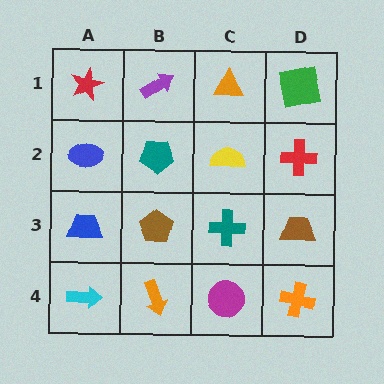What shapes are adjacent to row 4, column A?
A blue trapezoid (row 3, column A), an orange arrow (row 4, column B).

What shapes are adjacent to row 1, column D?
A red cross (row 2, column D), an orange triangle (row 1, column C).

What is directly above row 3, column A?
A blue ellipse.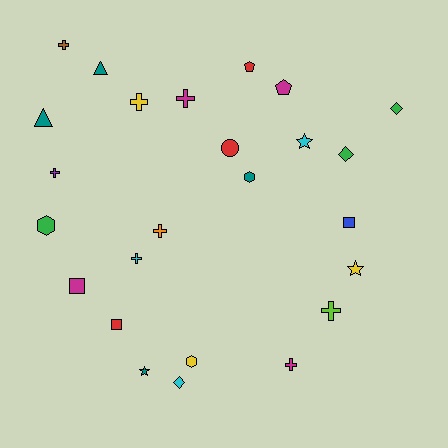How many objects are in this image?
There are 25 objects.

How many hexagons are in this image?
There are 3 hexagons.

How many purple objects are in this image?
There is 1 purple object.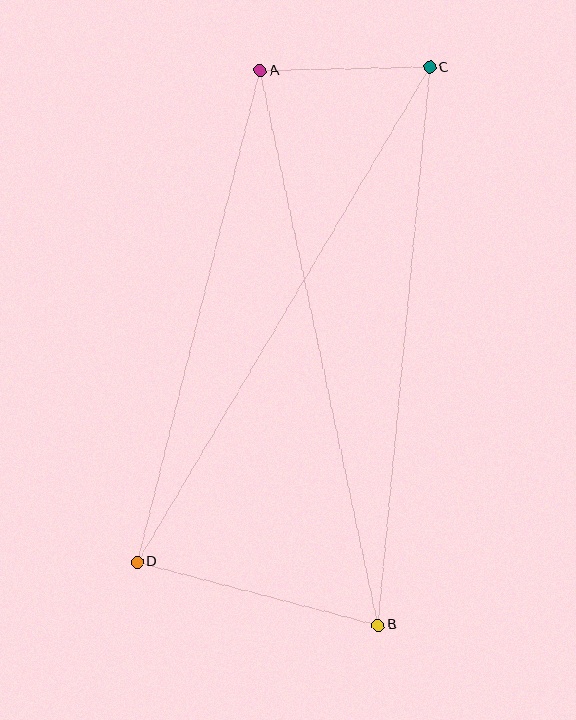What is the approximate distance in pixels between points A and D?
The distance between A and D is approximately 506 pixels.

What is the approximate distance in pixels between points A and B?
The distance between A and B is approximately 567 pixels.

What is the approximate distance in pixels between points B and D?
The distance between B and D is approximately 249 pixels.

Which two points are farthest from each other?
Points C and D are farthest from each other.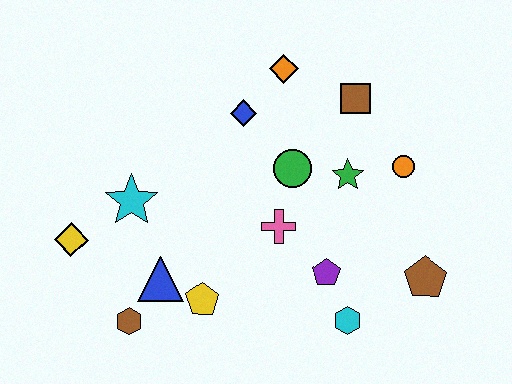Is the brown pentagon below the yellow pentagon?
No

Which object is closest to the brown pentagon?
The cyan hexagon is closest to the brown pentagon.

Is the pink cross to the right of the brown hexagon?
Yes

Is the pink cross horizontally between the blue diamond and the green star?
Yes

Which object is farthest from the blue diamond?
The brown pentagon is farthest from the blue diamond.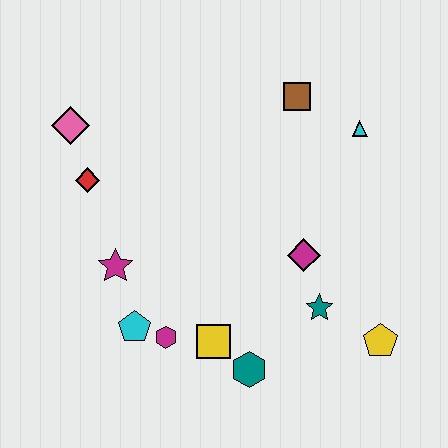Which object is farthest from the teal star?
The pink diamond is farthest from the teal star.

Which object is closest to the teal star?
The magenta diamond is closest to the teal star.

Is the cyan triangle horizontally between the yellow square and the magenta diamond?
No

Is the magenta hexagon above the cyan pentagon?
No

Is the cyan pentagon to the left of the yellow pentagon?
Yes